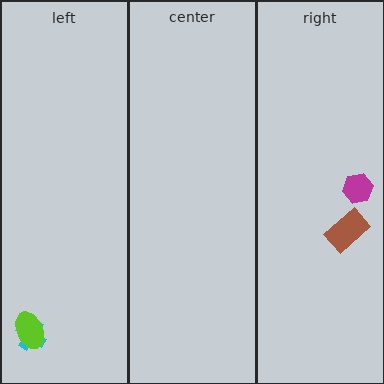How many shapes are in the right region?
2.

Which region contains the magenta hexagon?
The right region.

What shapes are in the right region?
The magenta hexagon, the brown rectangle.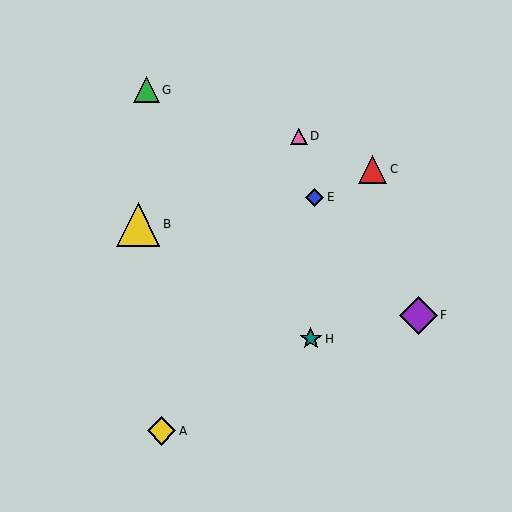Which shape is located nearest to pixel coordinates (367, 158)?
The red triangle (labeled C) at (373, 169) is nearest to that location.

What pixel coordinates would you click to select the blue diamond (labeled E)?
Click at (315, 197) to select the blue diamond E.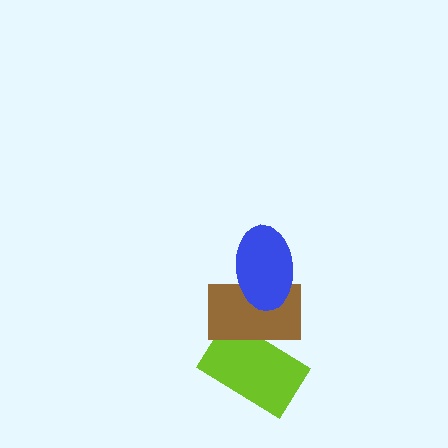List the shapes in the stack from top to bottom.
From top to bottom: the blue ellipse, the brown rectangle, the lime rectangle.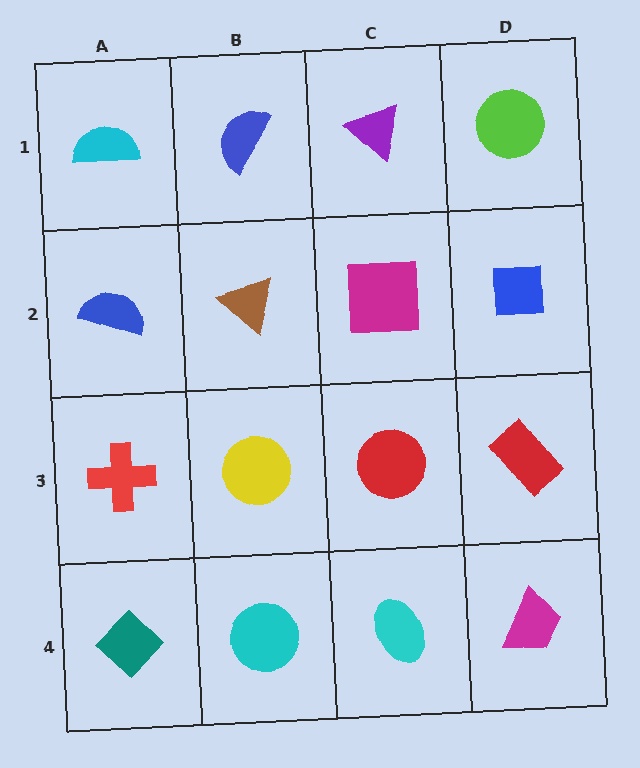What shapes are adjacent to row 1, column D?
A blue square (row 2, column D), a purple triangle (row 1, column C).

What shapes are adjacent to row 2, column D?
A lime circle (row 1, column D), a red rectangle (row 3, column D), a magenta square (row 2, column C).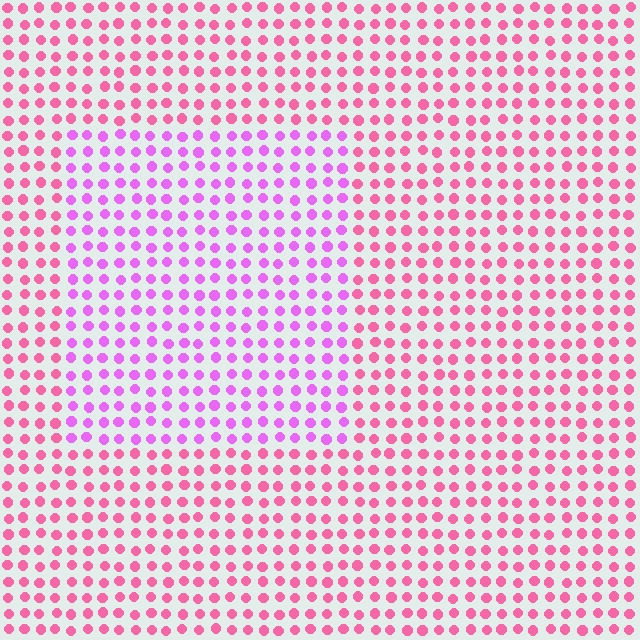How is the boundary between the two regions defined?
The boundary is defined purely by a slight shift in hue (about 39 degrees). Spacing, size, and orientation are identical on both sides.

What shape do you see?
I see a rectangle.